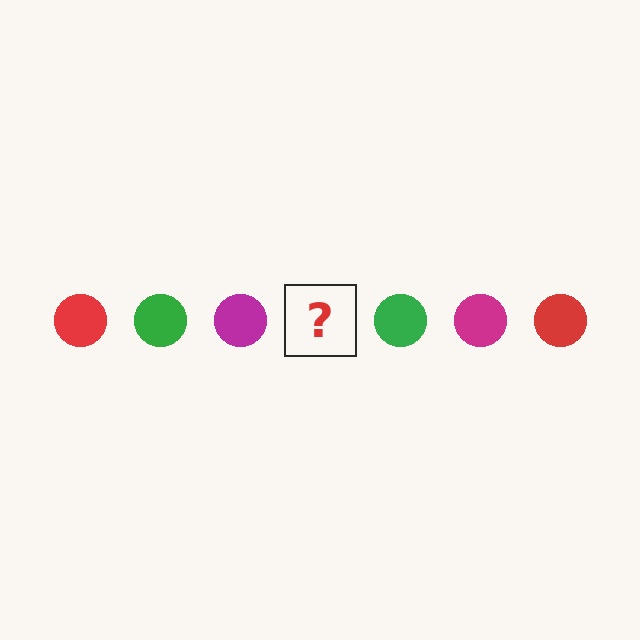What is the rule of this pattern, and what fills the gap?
The rule is that the pattern cycles through red, green, magenta circles. The gap should be filled with a red circle.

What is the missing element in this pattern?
The missing element is a red circle.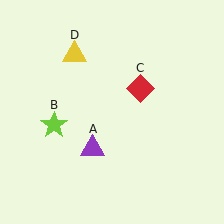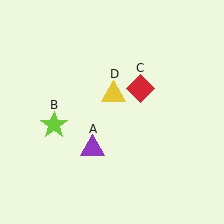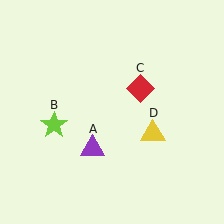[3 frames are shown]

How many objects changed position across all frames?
1 object changed position: yellow triangle (object D).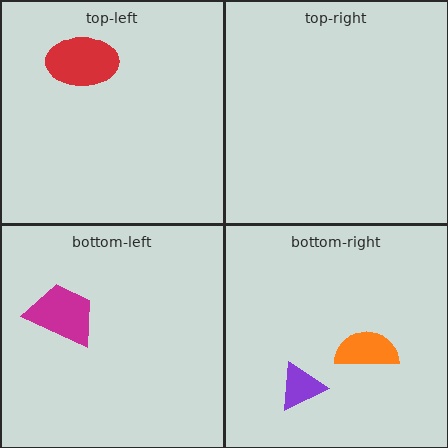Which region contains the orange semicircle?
The bottom-right region.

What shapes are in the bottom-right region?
The orange semicircle, the purple triangle.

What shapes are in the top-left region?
The red ellipse.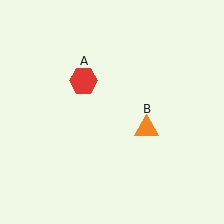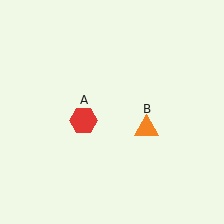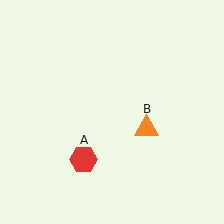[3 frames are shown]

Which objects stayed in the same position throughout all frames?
Orange triangle (object B) remained stationary.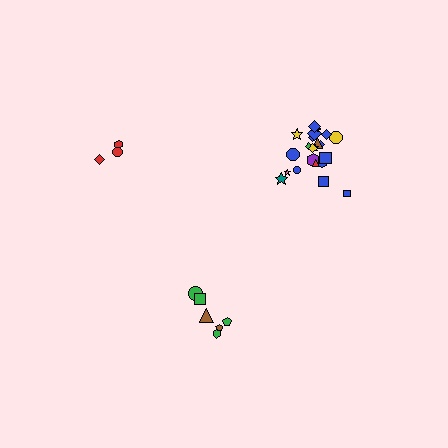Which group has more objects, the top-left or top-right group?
The top-right group.